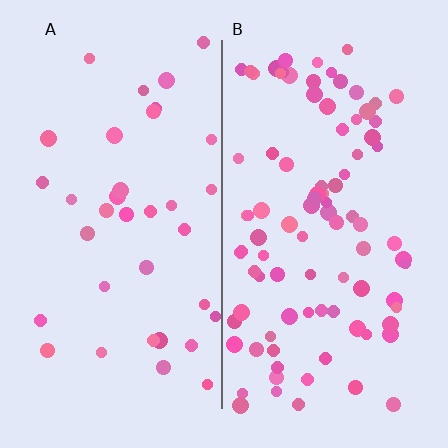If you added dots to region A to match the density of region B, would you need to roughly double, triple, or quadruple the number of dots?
Approximately triple.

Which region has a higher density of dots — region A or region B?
B (the right).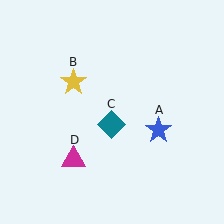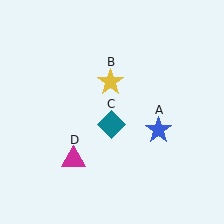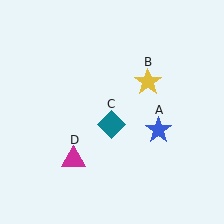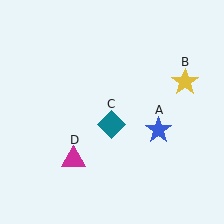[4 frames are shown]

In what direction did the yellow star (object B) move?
The yellow star (object B) moved right.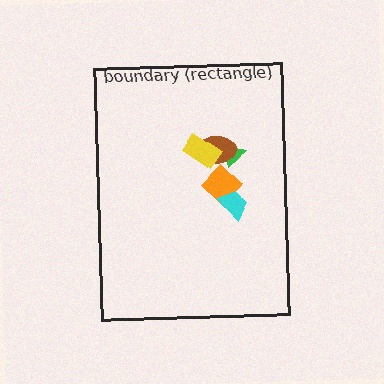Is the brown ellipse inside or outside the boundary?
Inside.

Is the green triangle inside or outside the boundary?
Inside.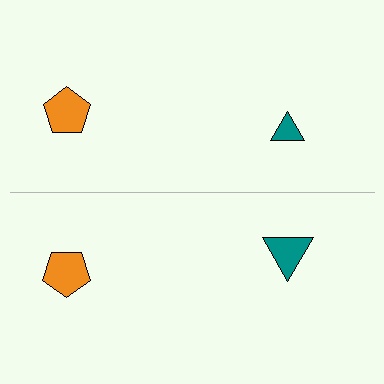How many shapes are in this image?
There are 4 shapes in this image.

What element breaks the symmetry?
The teal triangle on the bottom side has a different size than its mirror counterpart.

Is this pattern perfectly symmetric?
No, the pattern is not perfectly symmetric. The teal triangle on the bottom side has a different size than its mirror counterpart.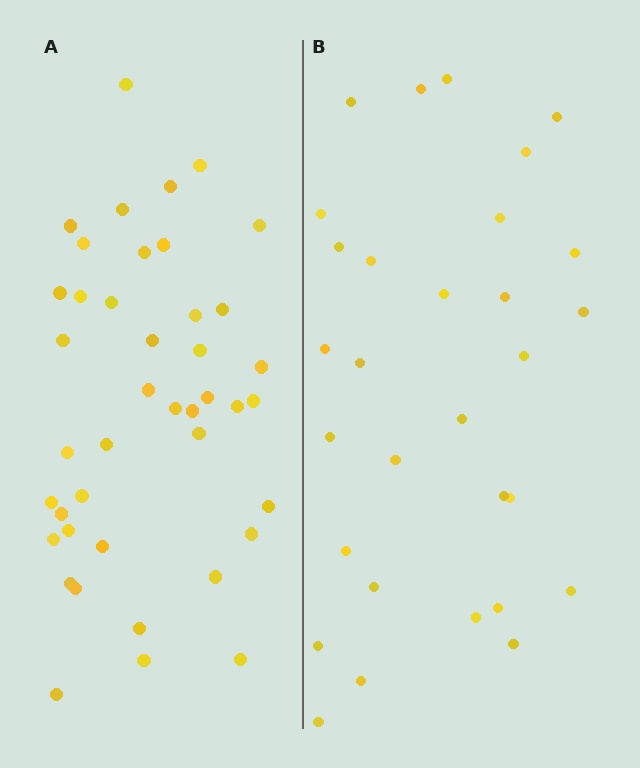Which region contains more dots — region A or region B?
Region A (the left region) has more dots.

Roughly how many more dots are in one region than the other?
Region A has roughly 12 or so more dots than region B.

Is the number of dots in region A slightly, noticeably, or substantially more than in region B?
Region A has noticeably more, but not dramatically so. The ratio is roughly 1.4 to 1.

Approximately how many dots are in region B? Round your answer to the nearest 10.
About 30 dots.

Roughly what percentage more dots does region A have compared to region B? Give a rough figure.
About 40% more.